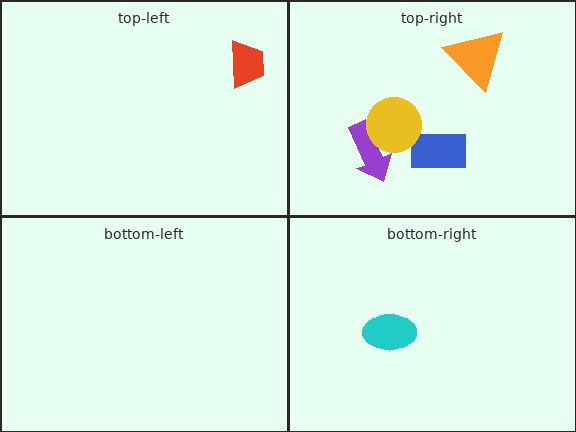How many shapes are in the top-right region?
4.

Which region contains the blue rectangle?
The top-right region.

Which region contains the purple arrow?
The top-right region.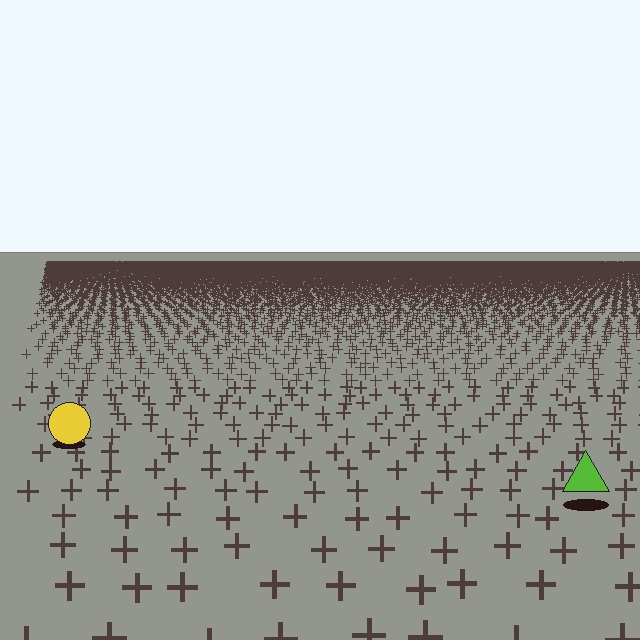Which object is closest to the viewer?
The lime triangle is closest. The texture marks near it are larger and more spread out.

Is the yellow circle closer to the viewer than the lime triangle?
No. The lime triangle is closer — you can tell from the texture gradient: the ground texture is coarser near it.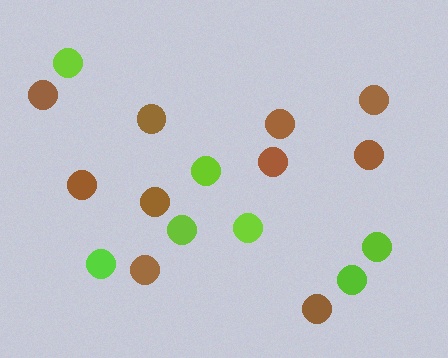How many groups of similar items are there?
There are 2 groups: one group of brown circles (10) and one group of lime circles (7).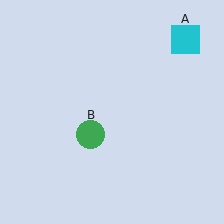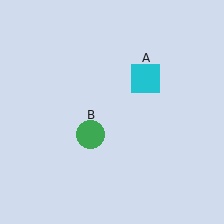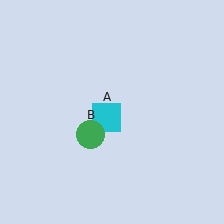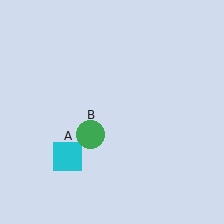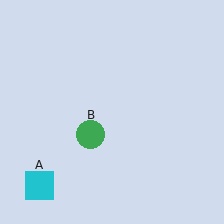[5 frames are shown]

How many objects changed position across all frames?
1 object changed position: cyan square (object A).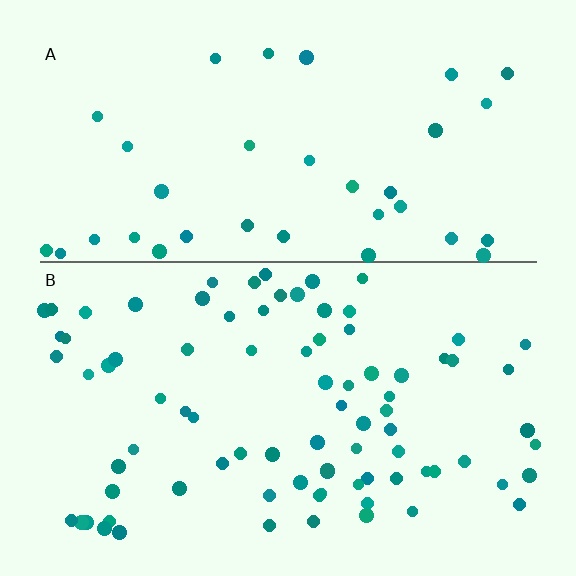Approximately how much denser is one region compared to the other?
Approximately 2.3× — region B over region A.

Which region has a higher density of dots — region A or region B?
B (the bottom).